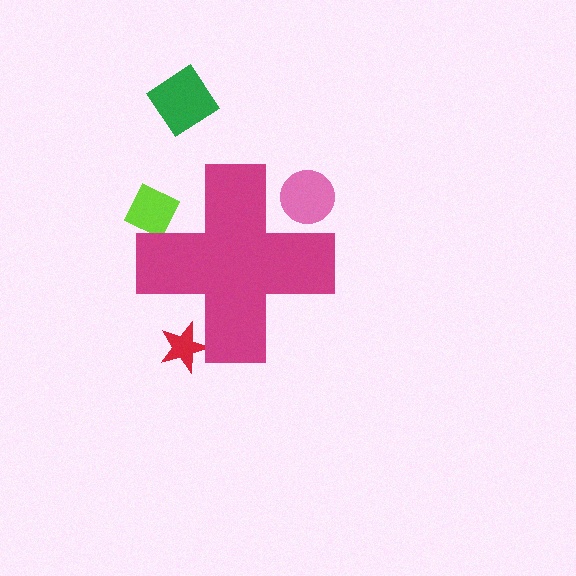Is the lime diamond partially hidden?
Yes, the lime diamond is partially hidden behind the magenta cross.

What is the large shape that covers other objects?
A magenta cross.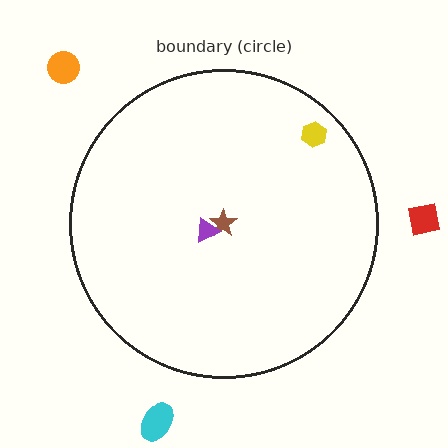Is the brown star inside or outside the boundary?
Inside.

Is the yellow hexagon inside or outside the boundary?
Inside.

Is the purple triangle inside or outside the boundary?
Inside.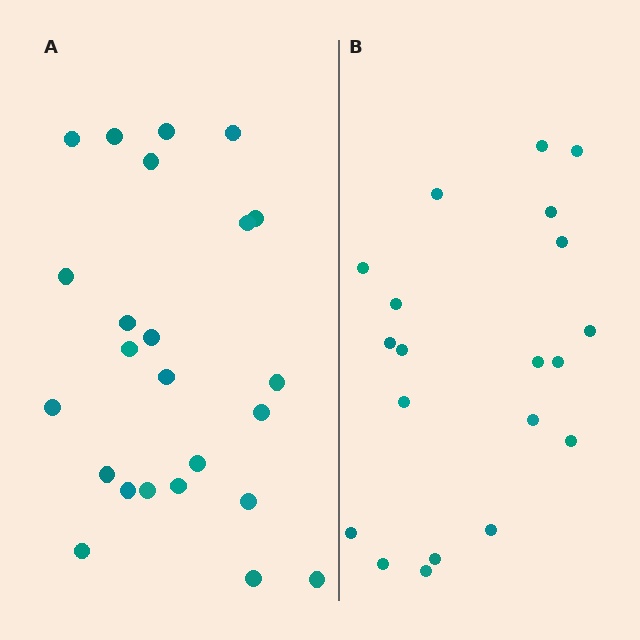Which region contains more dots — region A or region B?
Region A (the left region) has more dots.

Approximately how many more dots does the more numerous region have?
Region A has about 4 more dots than region B.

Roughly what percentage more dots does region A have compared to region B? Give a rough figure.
About 20% more.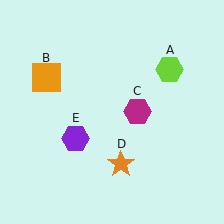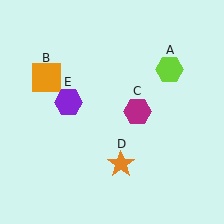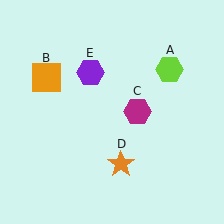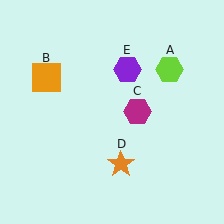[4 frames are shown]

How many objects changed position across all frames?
1 object changed position: purple hexagon (object E).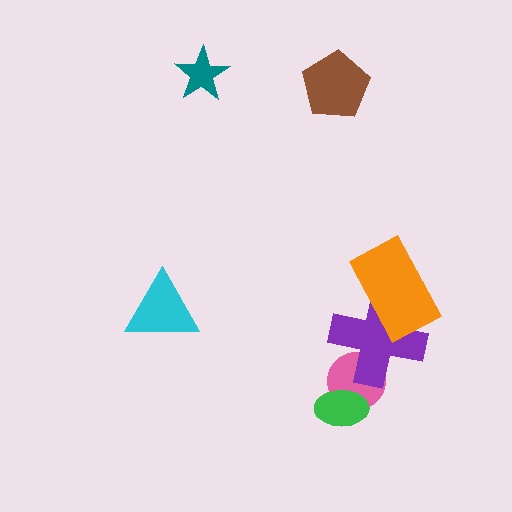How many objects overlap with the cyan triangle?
0 objects overlap with the cyan triangle.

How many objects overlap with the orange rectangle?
1 object overlaps with the orange rectangle.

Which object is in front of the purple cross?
The orange rectangle is in front of the purple cross.